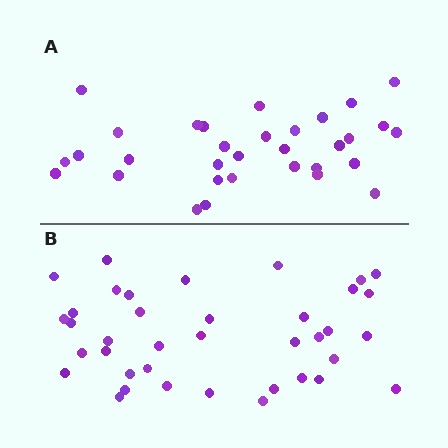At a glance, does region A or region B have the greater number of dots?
Region B (the bottom region) has more dots.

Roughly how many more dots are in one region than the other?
Region B has about 6 more dots than region A.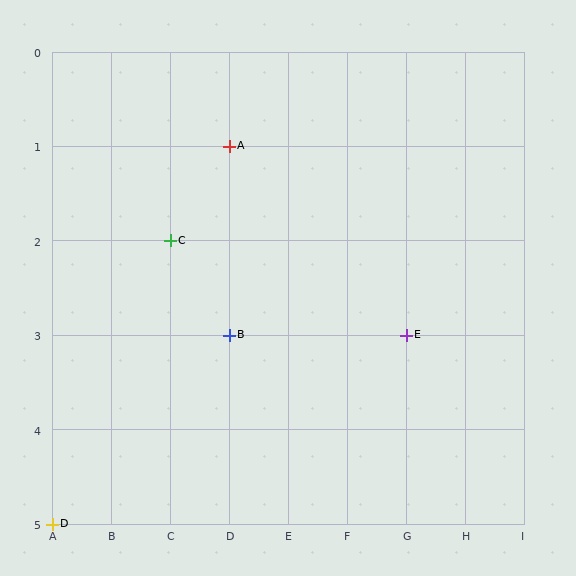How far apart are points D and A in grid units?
Points D and A are 3 columns and 4 rows apart (about 5.0 grid units diagonally).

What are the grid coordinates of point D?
Point D is at grid coordinates (A, 5).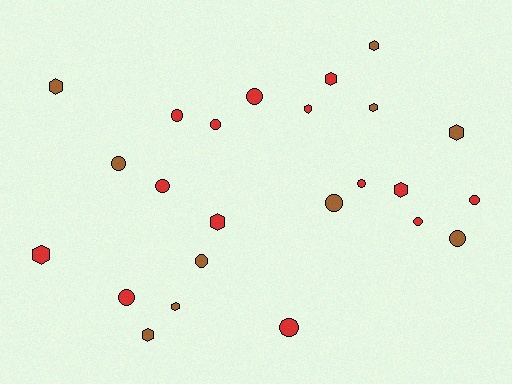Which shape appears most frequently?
Circle, with 13 objects.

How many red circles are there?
There are 9 red circles.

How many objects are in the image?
There are 24 objects.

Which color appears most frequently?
Red, with 14 objects.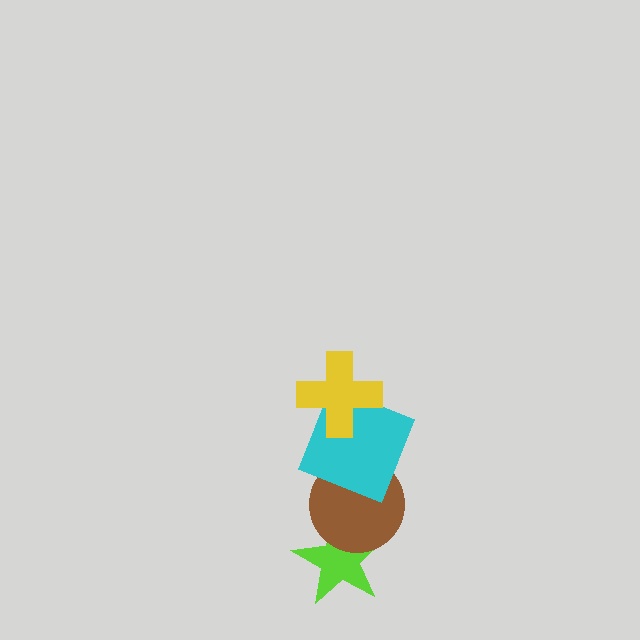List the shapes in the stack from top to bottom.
From top to bottom: the yellow cross, the cyan square, the brown circle, the lime star.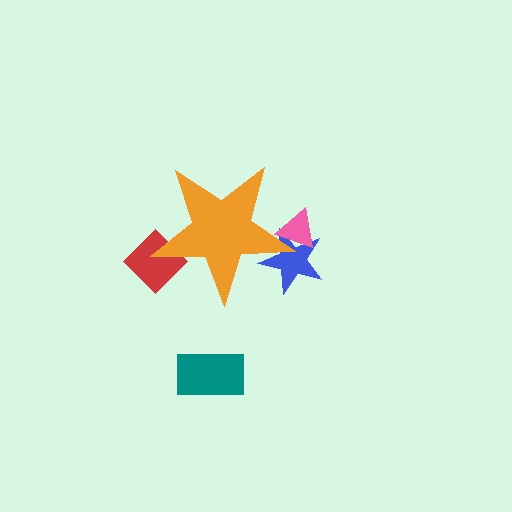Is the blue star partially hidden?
Yes, the blue star is partially hidden behind the orange star.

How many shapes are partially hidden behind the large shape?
3 shapes are partially hidden.